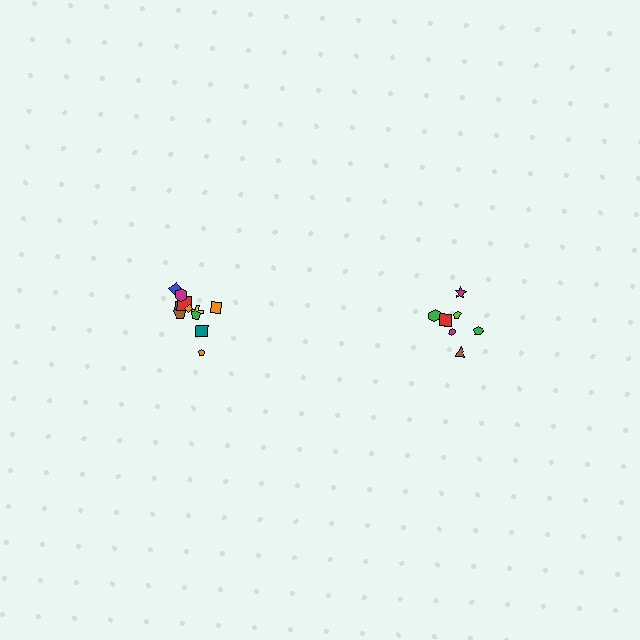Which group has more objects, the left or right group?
The left group.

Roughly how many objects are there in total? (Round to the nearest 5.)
Roughly 20 objects in total.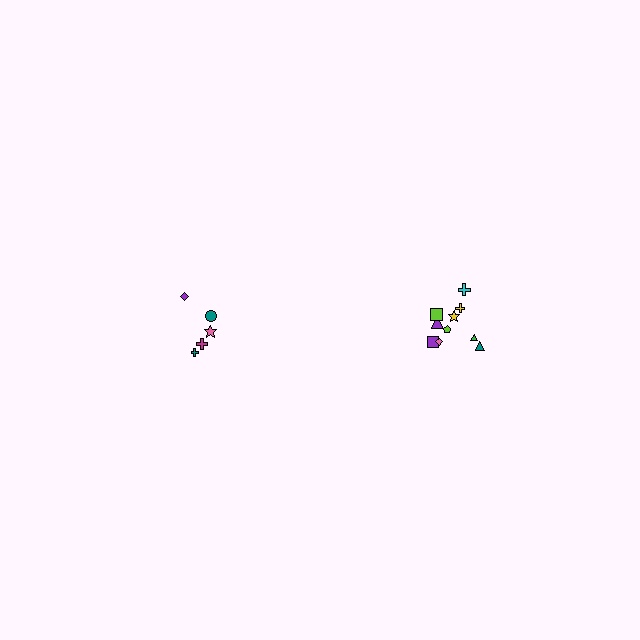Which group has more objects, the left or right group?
The right group.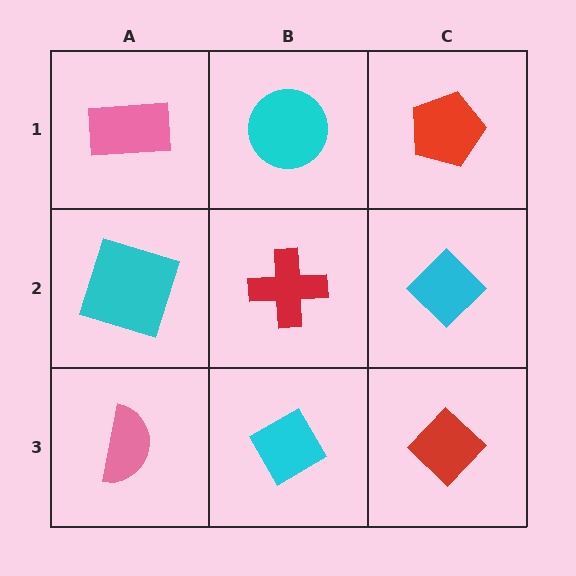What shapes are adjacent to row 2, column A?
A pink rectangle (row 1, column A), a pink semicircle (row 3, column A), a red cross (row 2, column B).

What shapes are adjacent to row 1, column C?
A cyan diamond (row 2, column C), a cyan circle (row 1, column B).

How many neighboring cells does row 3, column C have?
2.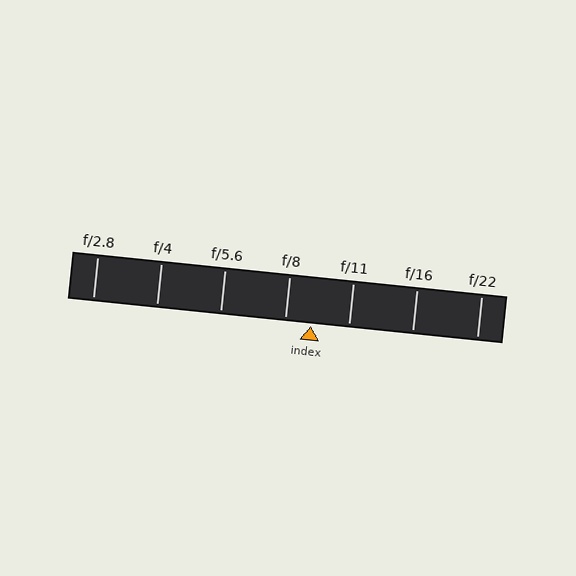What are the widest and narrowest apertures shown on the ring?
The widest aperture shown is f/2.8 and the narrowest is f/22.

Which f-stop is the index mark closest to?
The index mark is closest to f/8.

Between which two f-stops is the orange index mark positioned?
The index mark is between f/8 and f/11.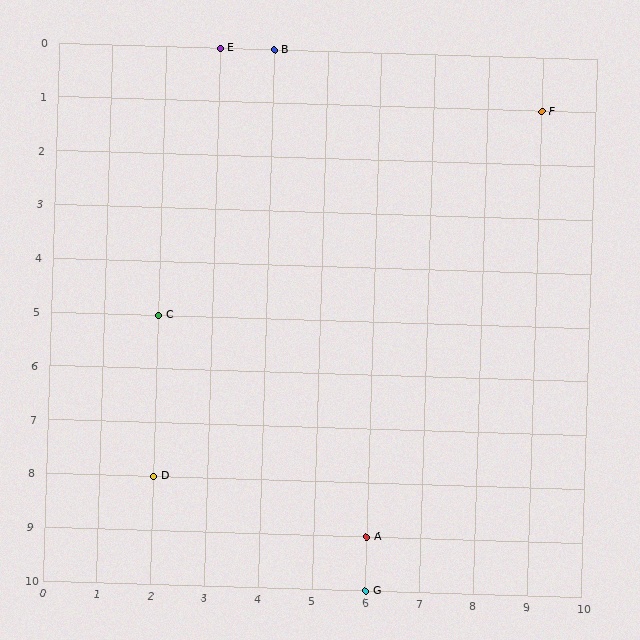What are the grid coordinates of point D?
Point D is at grid coordinates (2, 8).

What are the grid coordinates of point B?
Point B is at grid coordinates (4, 0).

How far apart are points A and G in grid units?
Points A and G are 1 row apart.